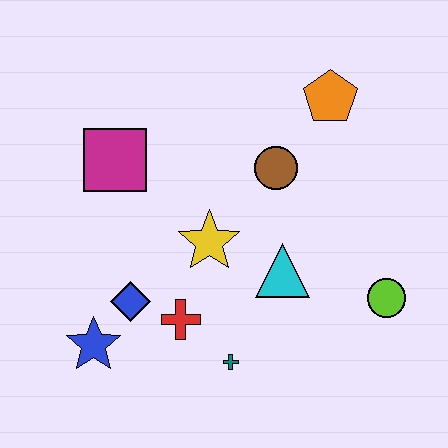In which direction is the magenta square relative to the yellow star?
The magenta square is to the left of the yellow star.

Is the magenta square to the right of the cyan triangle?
No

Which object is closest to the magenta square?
The yellow star is closest to the magenta square.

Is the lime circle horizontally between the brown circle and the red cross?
No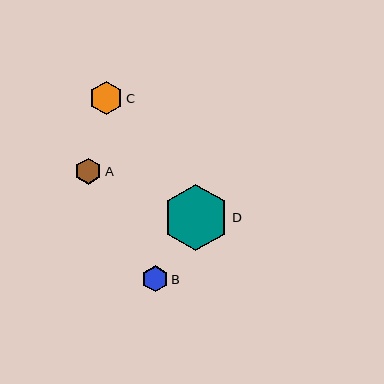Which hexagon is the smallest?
Hexagon A is the smallest with a size of approximately 26 pixels.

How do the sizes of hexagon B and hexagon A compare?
Hexagon B and hexagon A are approximately the same size.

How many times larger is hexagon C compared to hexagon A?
Hexagon C is approximately 1.3 times the size of hexagon A.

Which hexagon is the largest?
Hexagon D is the largest with a size of approximately 66 pixels.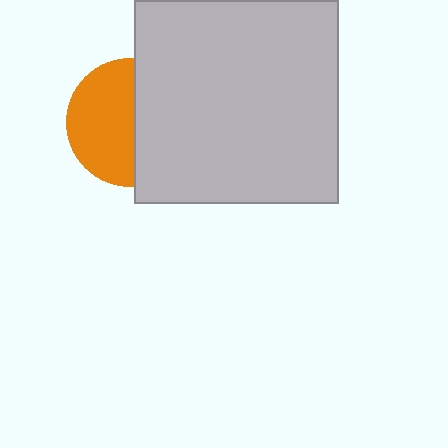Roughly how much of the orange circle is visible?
About half of it is visible (roughly 53%).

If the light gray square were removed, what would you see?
You would see the complete orange circle.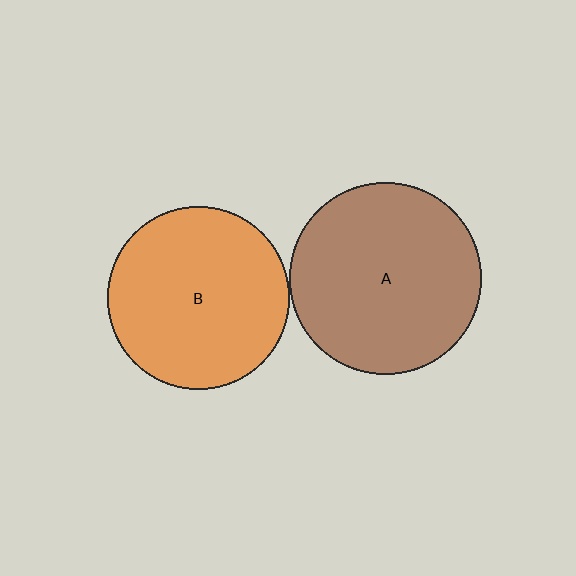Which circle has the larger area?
Circle A (brown).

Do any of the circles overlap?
No, none of the circles overlap.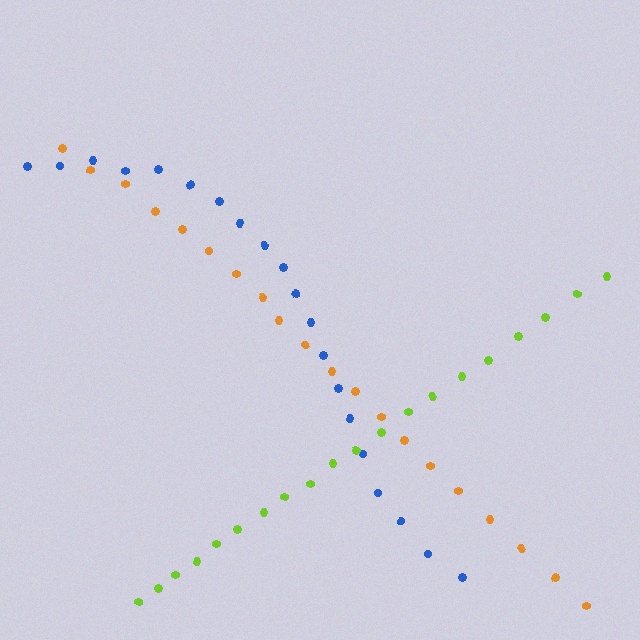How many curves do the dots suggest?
There are 3 distinct paths.